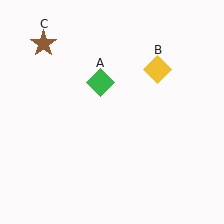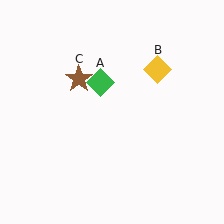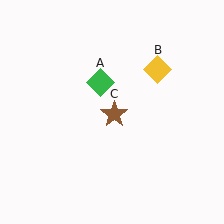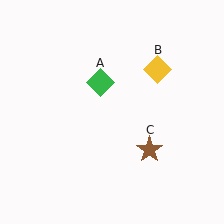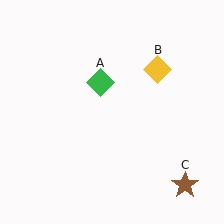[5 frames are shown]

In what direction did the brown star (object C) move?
The brown star (object C) moved down and to the right.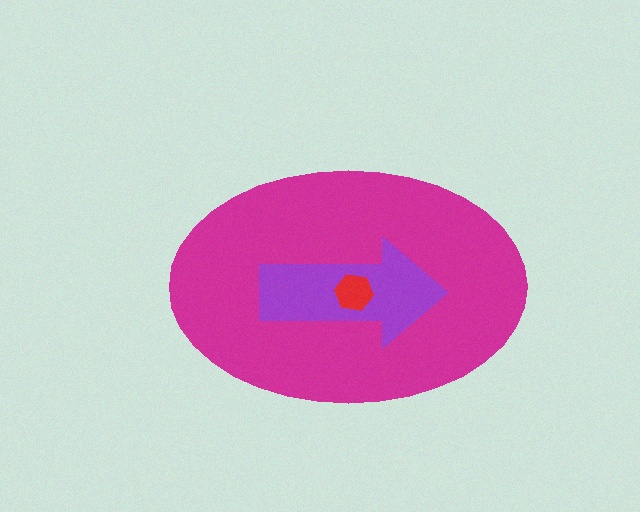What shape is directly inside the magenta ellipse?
The purple arrow.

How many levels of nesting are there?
3.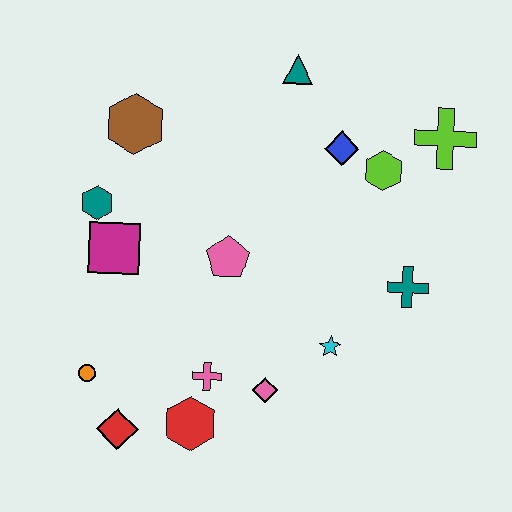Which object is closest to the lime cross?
The lime hexagon is closest to the lime cross.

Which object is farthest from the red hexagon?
The lime cross is farthest from the red hexagon.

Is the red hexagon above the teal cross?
No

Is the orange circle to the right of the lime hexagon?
No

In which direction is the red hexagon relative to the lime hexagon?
The red hexagon is below the lime hexagon.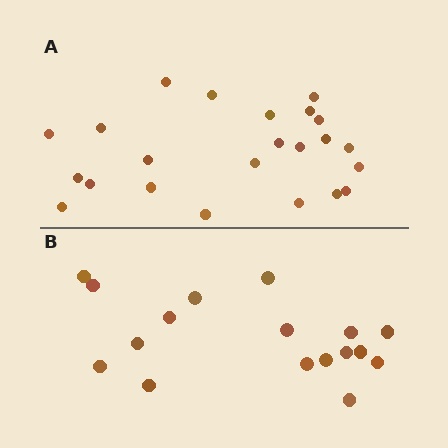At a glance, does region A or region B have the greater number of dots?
Region A (the top region) has more dots.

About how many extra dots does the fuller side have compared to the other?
Region A has about 6 more dots than region B.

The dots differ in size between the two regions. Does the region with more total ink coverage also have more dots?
No. Region B has more total ink coverage because its dots are larger, but region A actually contains more individual dots. Total area can be misleading — the number of items is what matters here.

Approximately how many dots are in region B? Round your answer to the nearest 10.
About 20 dots. (The exact count is 17, which rounds to 20.)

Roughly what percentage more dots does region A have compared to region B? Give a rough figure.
About 35% more.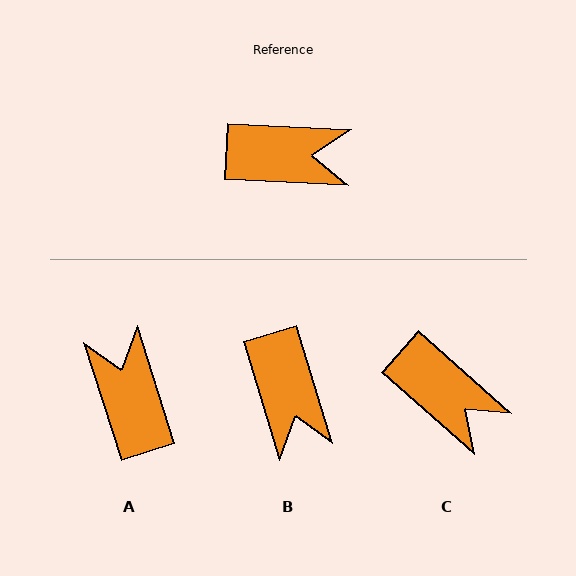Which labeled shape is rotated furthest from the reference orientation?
A, about 111 degrees away.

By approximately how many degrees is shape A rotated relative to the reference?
Approximately 111 degrees counter-clockwise.